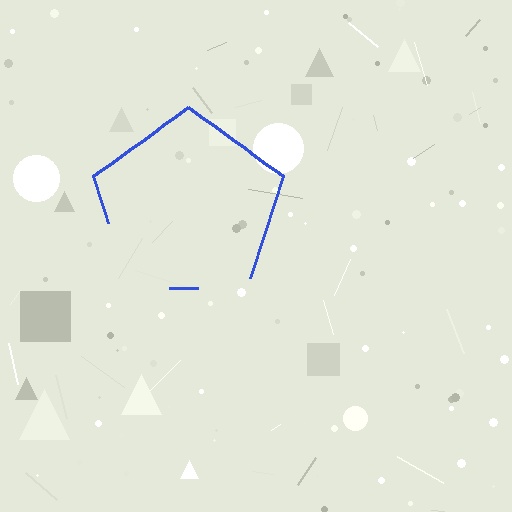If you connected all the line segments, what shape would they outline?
They would outline a pentagon.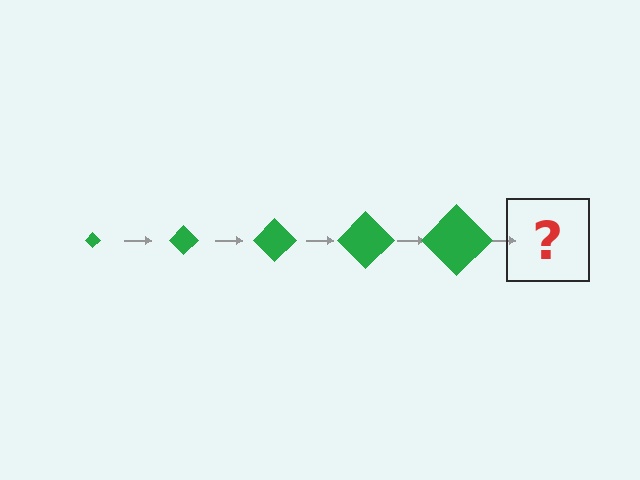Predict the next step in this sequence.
The next step is a green diamond, larger than the previous one.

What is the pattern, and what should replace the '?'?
The pattern is that the diamond gets progressively larger each step. The '?' should be a green diamond, larger than the previous one.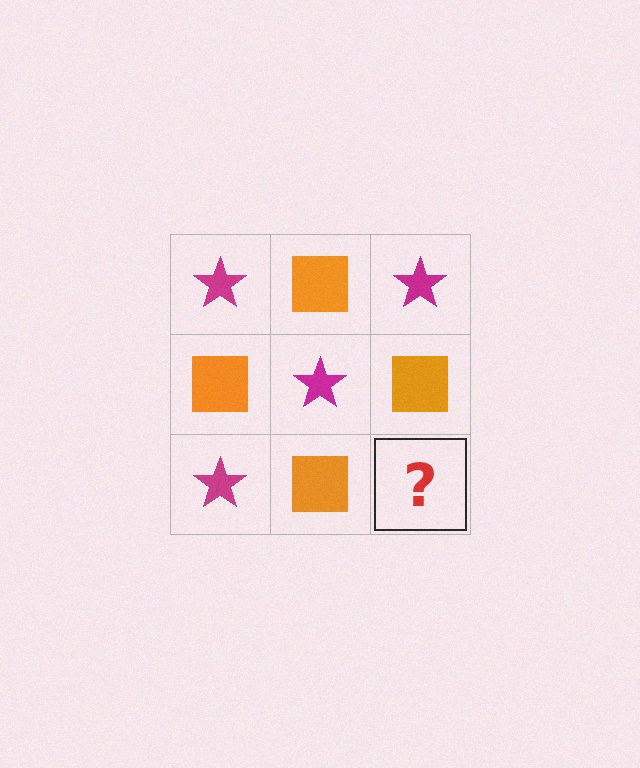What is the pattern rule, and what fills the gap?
The rule is that it alternates magenta star and orange square in a checkerboard pattern. The gap should be filled with a magenta star.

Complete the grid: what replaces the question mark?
The question mark should be replaced with a magenta star.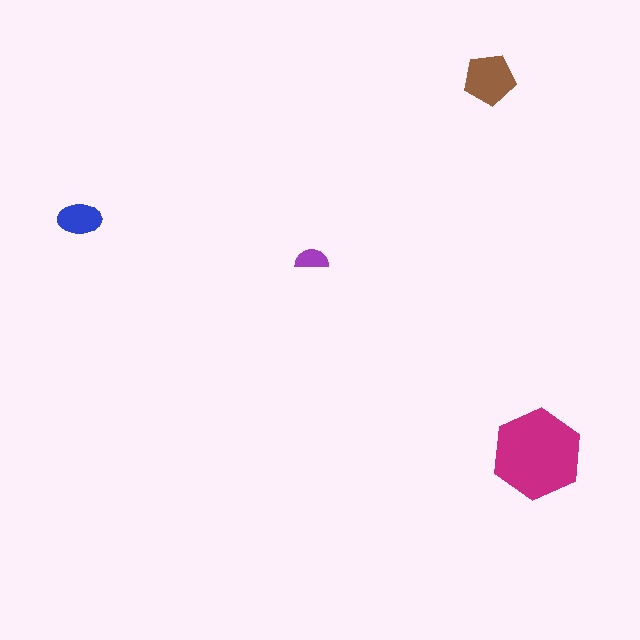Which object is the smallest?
The purple semicircle.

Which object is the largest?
The magenta hexagon.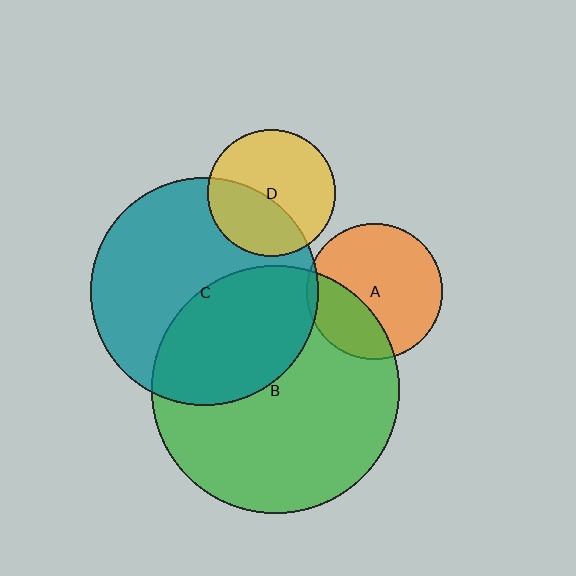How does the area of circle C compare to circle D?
Approximately 3.2 times.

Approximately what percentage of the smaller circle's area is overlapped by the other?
Approximately 30%.